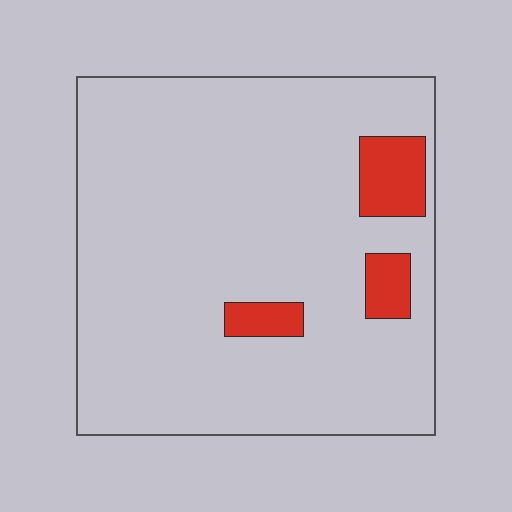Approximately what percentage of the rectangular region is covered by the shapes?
Approximately 10%.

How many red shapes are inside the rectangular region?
3.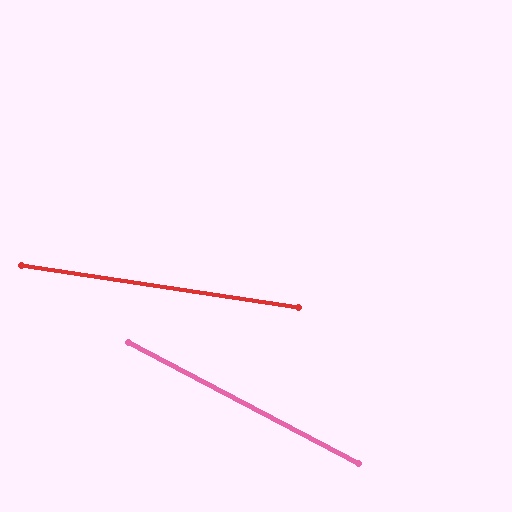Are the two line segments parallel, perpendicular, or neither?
Neither parallel nor perpendicular — they differ by about 19°.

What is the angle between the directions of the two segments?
Approximately 19 degrees.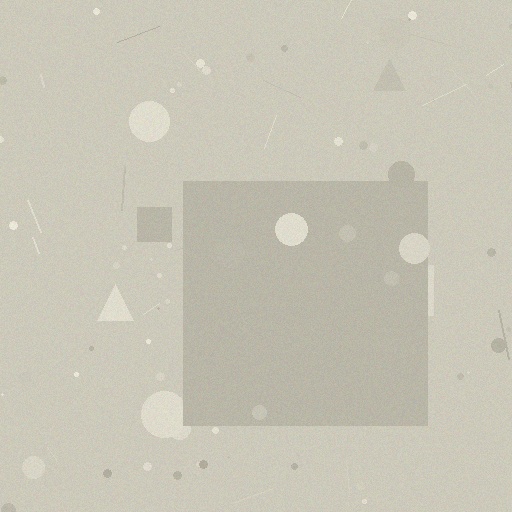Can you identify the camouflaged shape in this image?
The camouflaged shape is a square.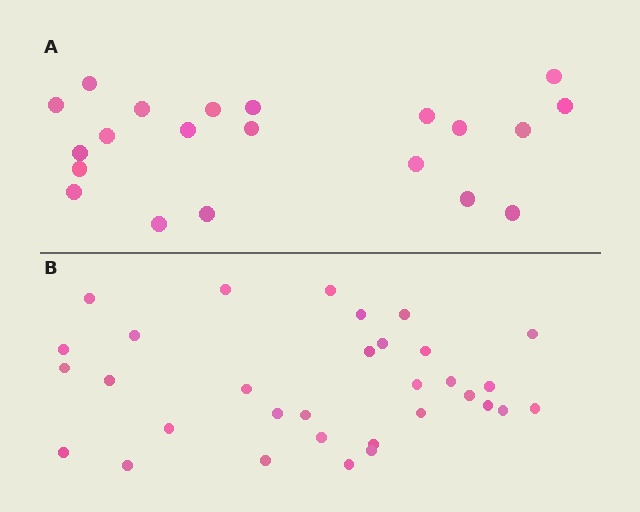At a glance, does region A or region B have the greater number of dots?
Region B (the bottom region) has more dots.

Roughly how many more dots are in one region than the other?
Region B has roughly 12 or so more dots than region A.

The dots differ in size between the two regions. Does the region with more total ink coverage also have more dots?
No. Region A has more total ink coverage because its dots are larger, but region B actually contains more individual dots. Total area can be misleading — the number of items is what matters here.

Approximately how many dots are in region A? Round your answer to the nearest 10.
About 20 dots. (The exact count is 21, which rounds to 20.)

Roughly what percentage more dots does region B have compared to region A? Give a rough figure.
About 50% more.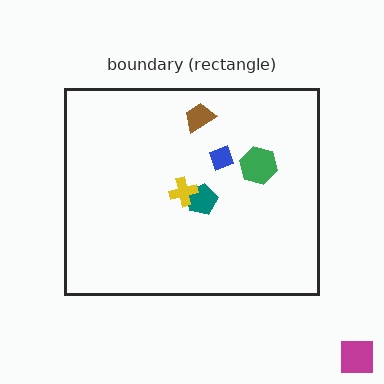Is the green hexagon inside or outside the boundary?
Inside.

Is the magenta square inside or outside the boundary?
Outside.